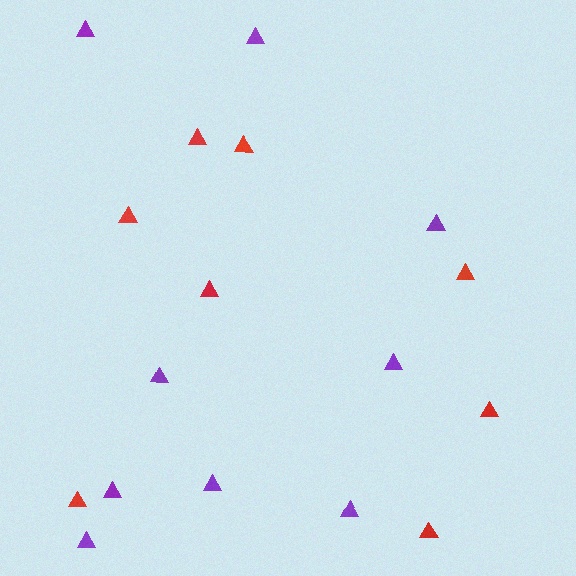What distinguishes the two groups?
There are 2 groups: one group of red triangles (8) and one group of purple triangles (9).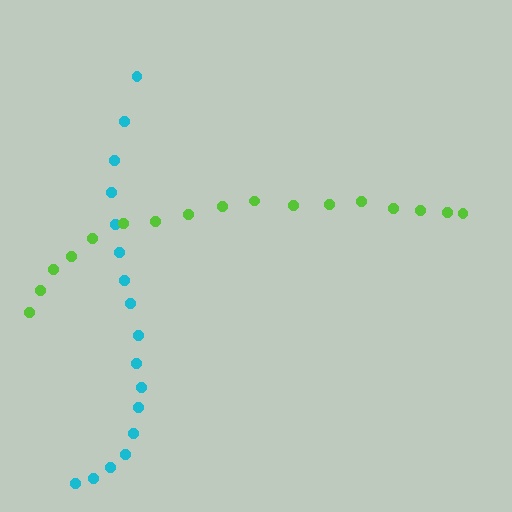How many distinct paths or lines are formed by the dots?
There are 2 distinct paths.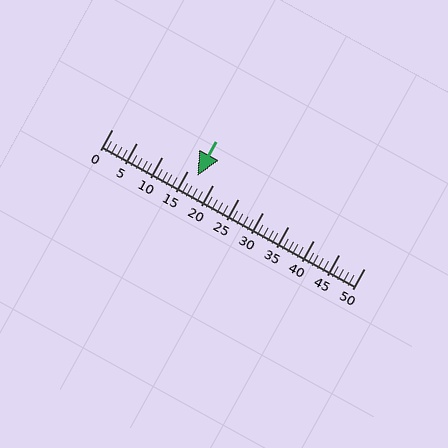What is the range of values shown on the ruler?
The ruler shows values from 0 to 50.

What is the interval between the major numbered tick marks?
The major tick marks are spaced 5 units apart.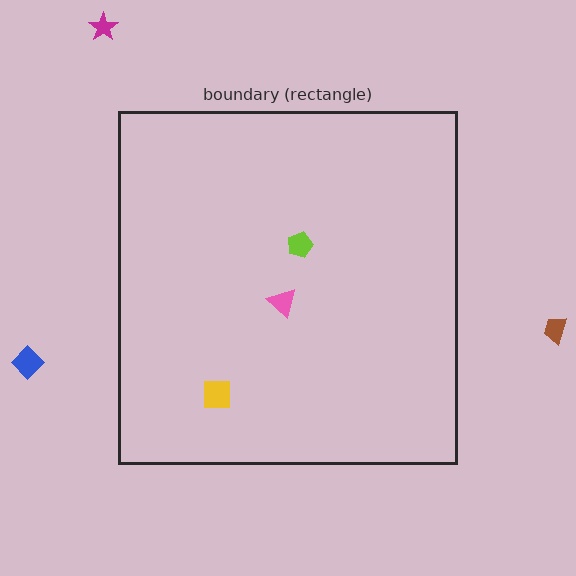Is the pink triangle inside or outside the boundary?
Inside.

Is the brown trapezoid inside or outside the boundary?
Outside.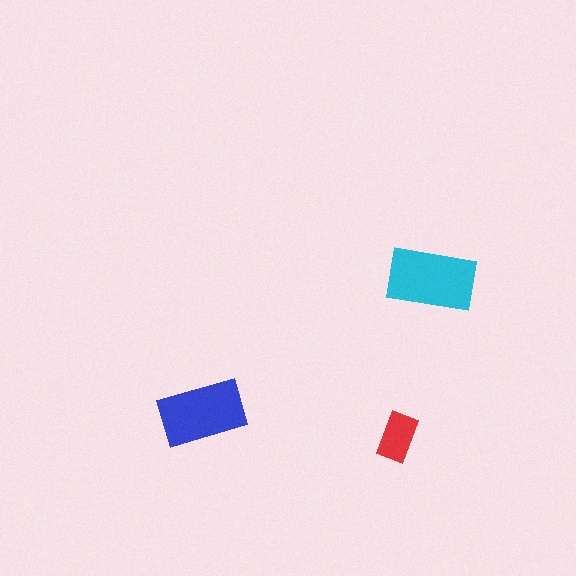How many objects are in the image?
There are 3 objects in the image.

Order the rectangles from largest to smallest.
the cyan one, the blue one, the red one.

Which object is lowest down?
The red rectangle is bottommost.